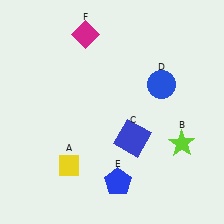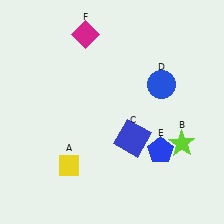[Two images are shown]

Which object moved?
The blue pentagon (E) moved right.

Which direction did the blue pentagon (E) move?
The blue pentagon (E) moved right.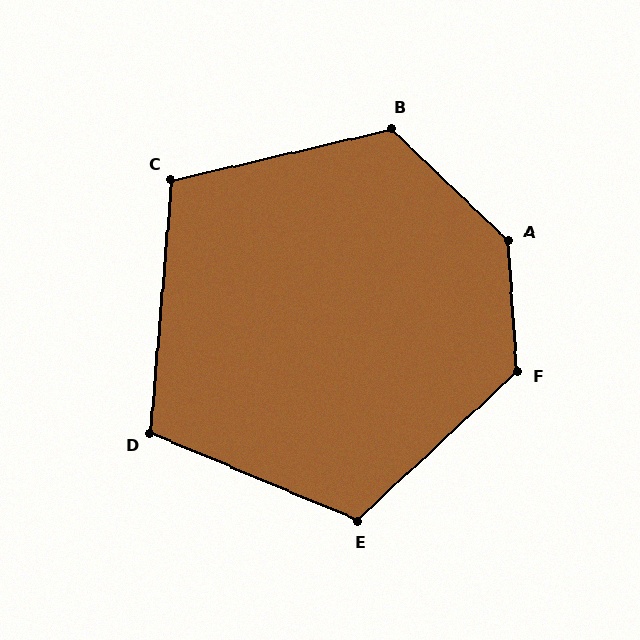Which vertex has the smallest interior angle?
C, at approximately 108 degrees.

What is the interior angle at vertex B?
Approximately 123 degrees (obtuse).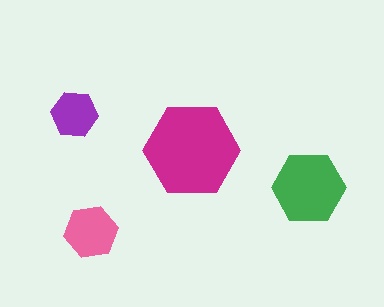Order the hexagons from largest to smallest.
the magenta one, the green one, the pink one, the purple one.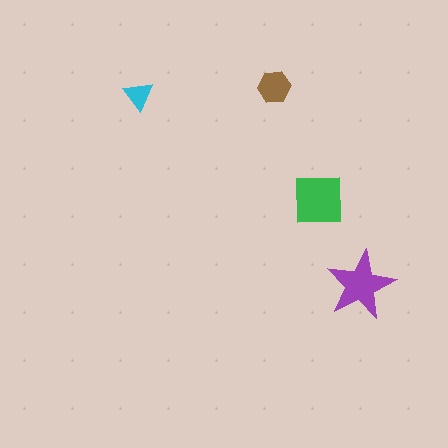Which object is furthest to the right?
The purple star is rightmost.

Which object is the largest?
The green square.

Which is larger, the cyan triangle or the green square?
The green square.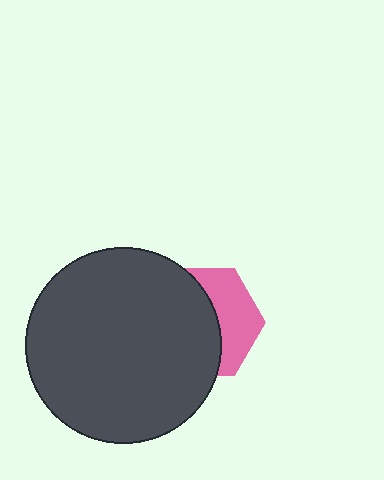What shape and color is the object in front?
The object in front is a dark gray circle.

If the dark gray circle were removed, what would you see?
You would see the complete pink hexagon.